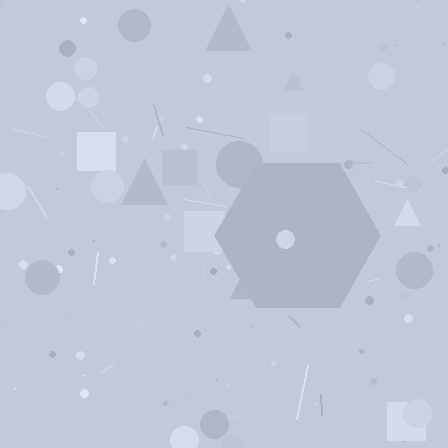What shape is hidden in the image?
A hexagon is hidden in the image.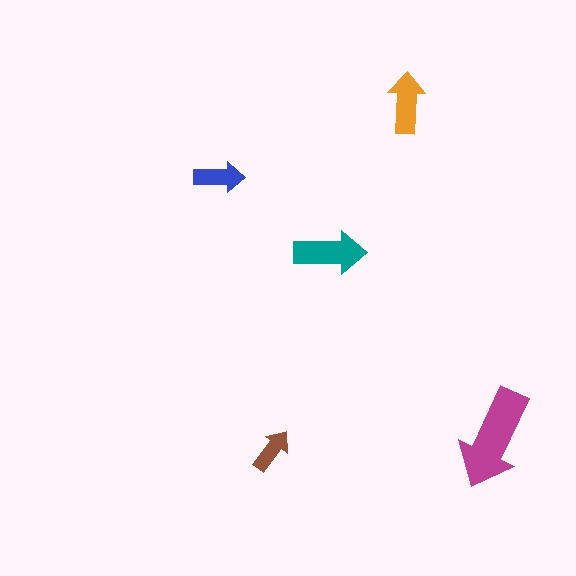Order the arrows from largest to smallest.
the magenta one, the teal one, the orange one, the blue one, the brown one.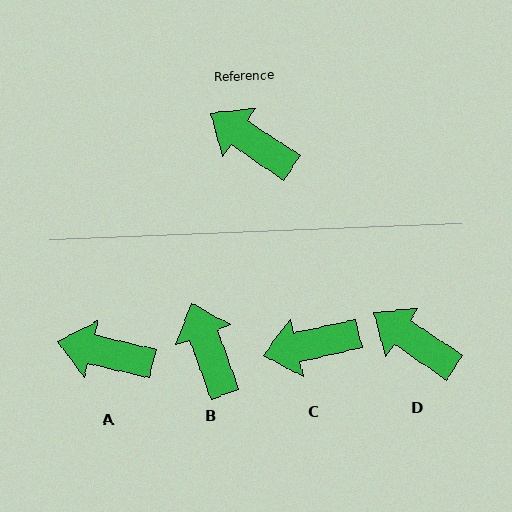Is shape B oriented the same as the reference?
No, it is off by about 36 degrees.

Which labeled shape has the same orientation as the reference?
D.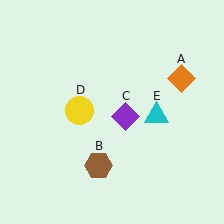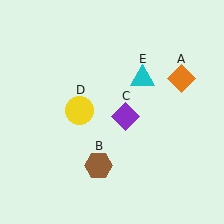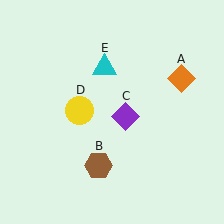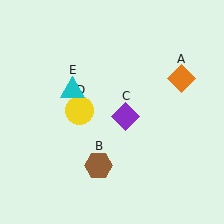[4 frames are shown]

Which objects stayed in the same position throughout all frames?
Orange diamond (object A) and brown hexagon (object B) and purple diamond (object C) and yellow circle (object D) remained stationary.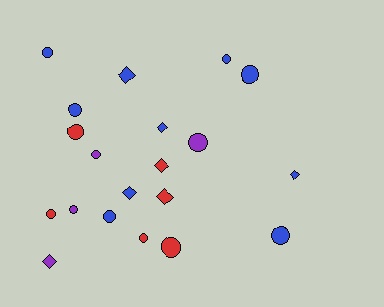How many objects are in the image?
There are 20 objects.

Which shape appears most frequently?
Circle, with 13 objects.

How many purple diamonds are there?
There is 1 purple diamond.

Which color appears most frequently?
Blue, with 10 objects.